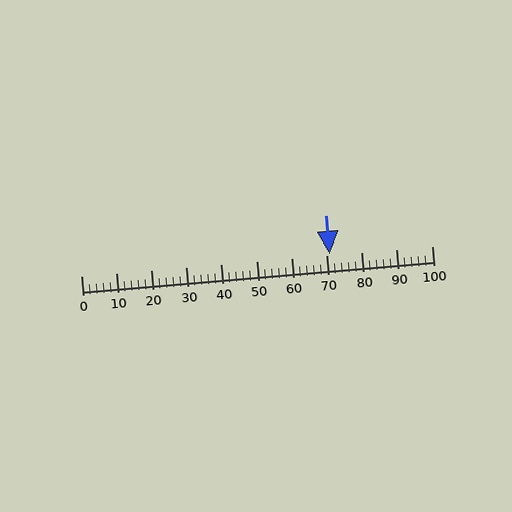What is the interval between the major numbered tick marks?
The major tick marks are spaced 10 units apart.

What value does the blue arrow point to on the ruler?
The blue arrow points to approximately 71.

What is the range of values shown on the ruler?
The ruler shows values from 0 to 100.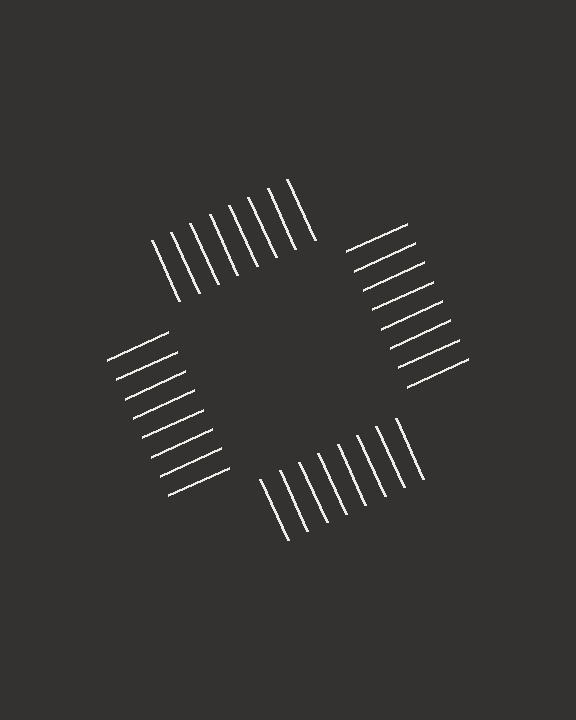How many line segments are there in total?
32 — 8 along each of the 4 edges.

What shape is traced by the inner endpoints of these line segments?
An illusory square — the line segments terminate on its edges but no continuous stroke is drawn.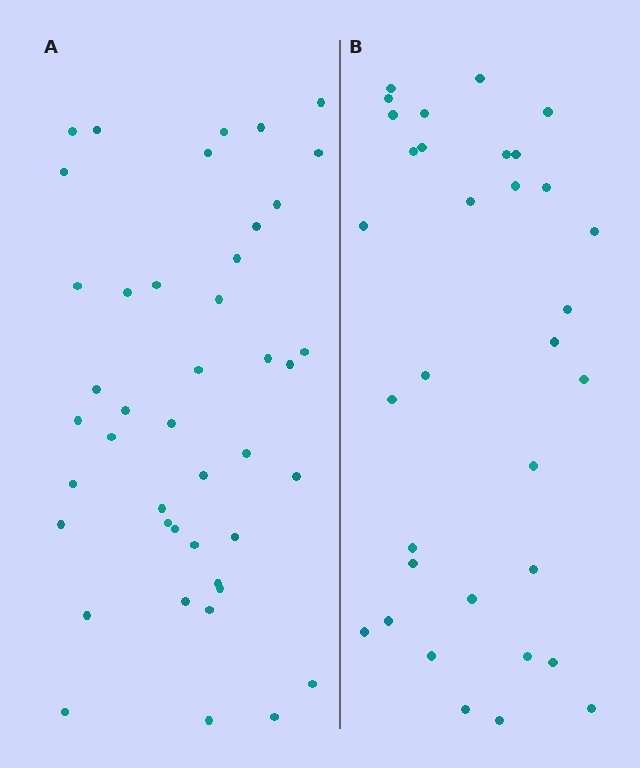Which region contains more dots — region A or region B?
Region A (the left region) has more dots.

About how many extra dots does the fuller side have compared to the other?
Region A has roughly 10 or so more dots than region B.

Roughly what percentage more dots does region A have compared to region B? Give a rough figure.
About 30% more.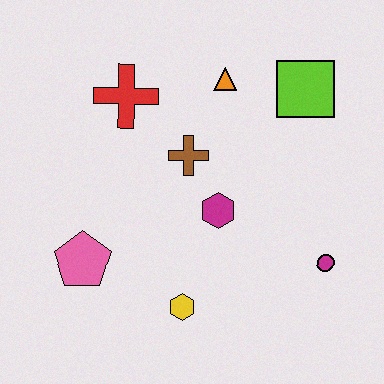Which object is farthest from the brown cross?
The magenta circle is farthest from the brown cross.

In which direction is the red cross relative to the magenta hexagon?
The red cross is above the magenta hexagon.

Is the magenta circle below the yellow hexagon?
No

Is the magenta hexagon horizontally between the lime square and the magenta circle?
No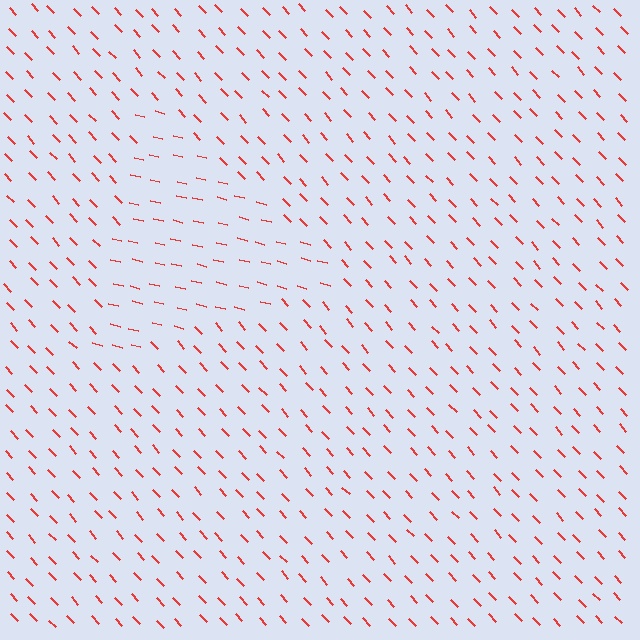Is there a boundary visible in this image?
Yes, there is a texture boundary formed by a change in line orientation.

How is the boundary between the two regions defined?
The boundary is defined purely by a change in line orientation (approximately 33 degrees difference). All lines are the same color and thickness.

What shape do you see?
I see a triangle.